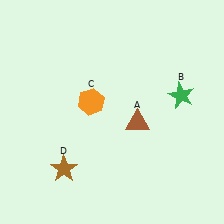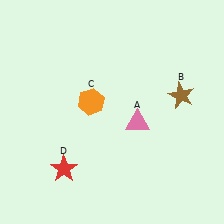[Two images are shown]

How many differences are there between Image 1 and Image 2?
There are 3 differences between the two images.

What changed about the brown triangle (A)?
In Image 1, A is brown. In Image 2, it changed to pink.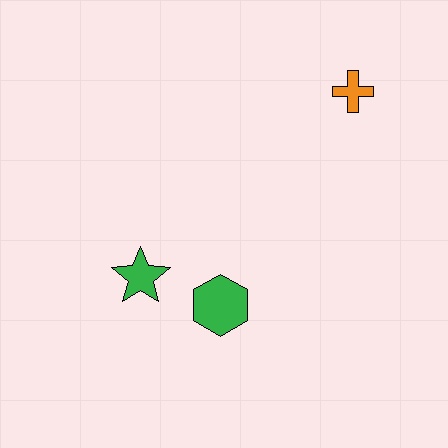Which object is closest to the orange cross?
The green hexagon is closest to the orange cross.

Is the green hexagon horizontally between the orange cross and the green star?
Yes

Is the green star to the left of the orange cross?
Yes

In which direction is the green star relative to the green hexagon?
The green star is to the left of the green hexagon.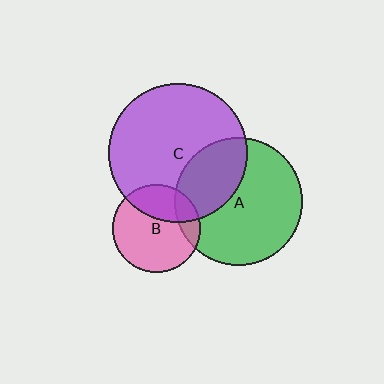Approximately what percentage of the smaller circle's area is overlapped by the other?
Approximately 30%.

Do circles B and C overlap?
Yes.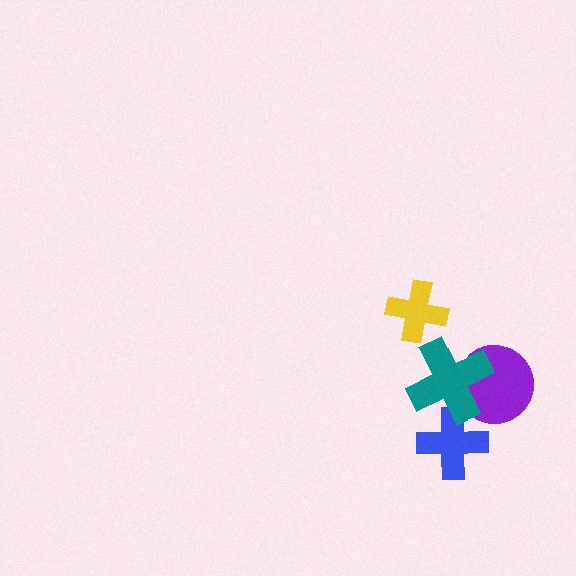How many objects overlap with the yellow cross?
0 objects overlap with the yellow cross.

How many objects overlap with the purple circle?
1 object overlaps with the purple circle.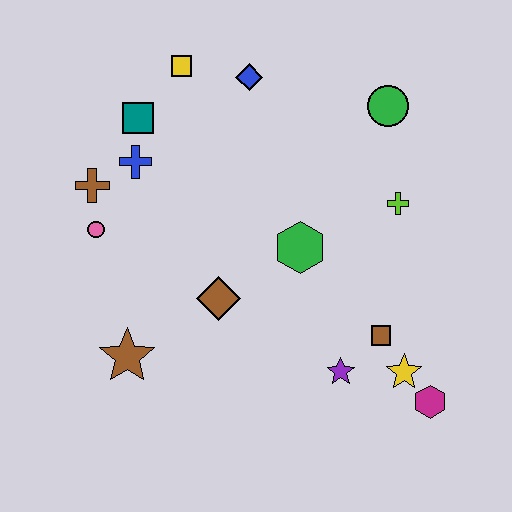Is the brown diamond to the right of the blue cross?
Yes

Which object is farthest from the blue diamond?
The magenta hexagon is farthest from the blue diamond.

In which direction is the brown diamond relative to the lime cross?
The brown diamond is to the left of the lime cross.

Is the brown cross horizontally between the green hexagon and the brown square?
No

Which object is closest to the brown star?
The brown diamond is closest to the brown star.